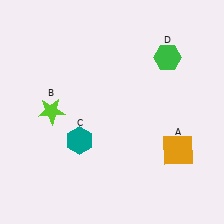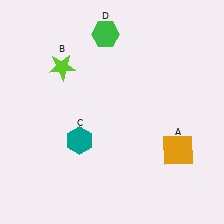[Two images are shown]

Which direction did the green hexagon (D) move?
The green hexagon (D) moved left.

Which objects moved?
The objects that moved are: the lime star (B), the green hexagon (D).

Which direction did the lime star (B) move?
The lime star (B) moved up.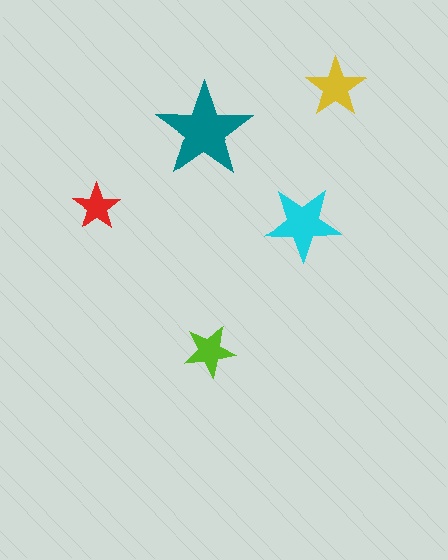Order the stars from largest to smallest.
the teal one, the cyan one, the yellow one, the lime one, the red one.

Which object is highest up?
The yellow star is topmost.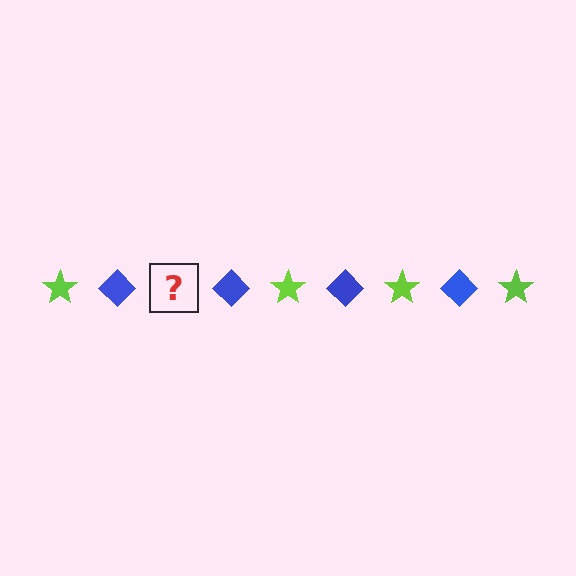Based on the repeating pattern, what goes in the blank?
The blank should be a lime star.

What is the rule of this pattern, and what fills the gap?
The rule is that the pattern alternates between lime star and blue diamond. The gap should be filled with a lime star.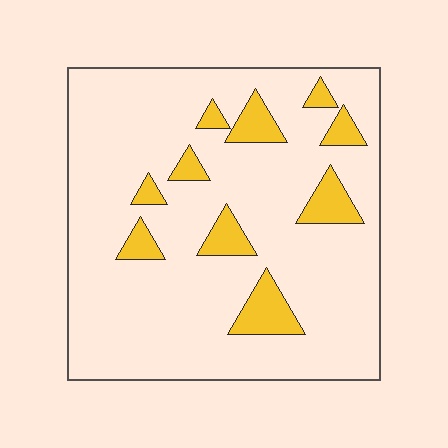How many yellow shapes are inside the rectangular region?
10.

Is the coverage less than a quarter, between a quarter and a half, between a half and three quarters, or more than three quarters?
Less than a quarter.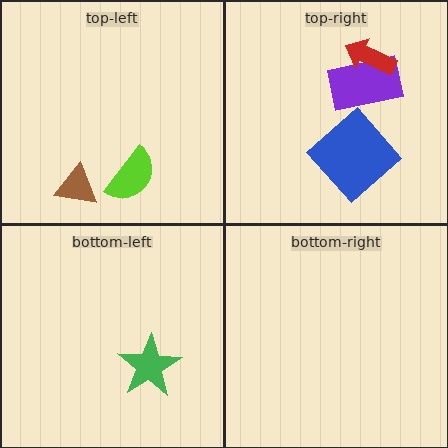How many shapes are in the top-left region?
2.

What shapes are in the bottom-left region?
The green star.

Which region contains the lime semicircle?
The top-left region.